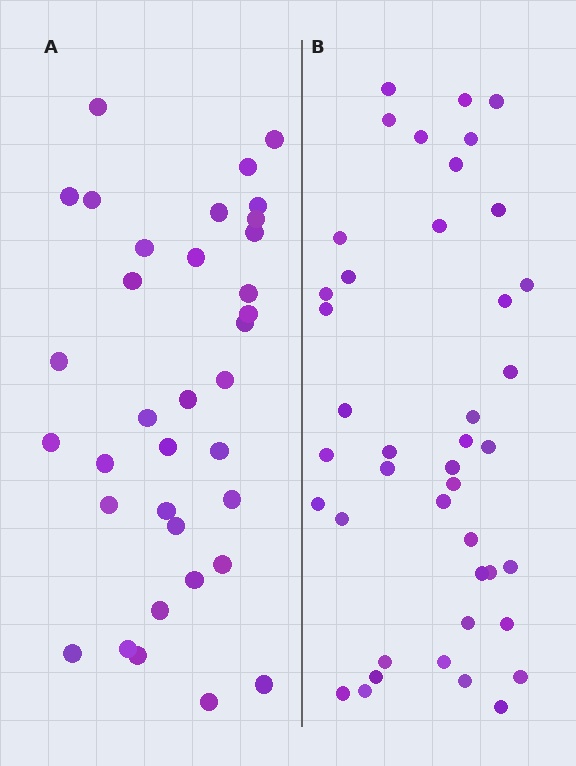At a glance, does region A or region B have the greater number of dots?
Region B (the right region) has more dots.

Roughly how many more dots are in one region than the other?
Region B has roughly 8 or so more dots than region A.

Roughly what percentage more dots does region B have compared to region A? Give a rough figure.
About 20% more.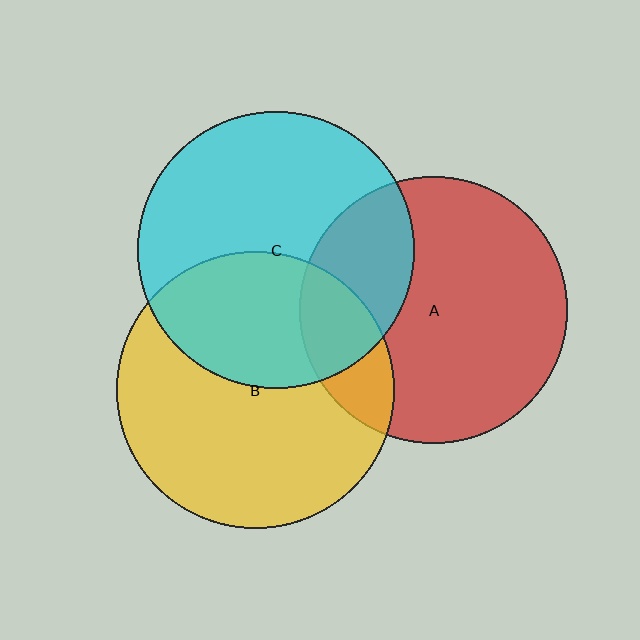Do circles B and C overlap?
Yes.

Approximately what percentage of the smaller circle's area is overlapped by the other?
Approximately 40%.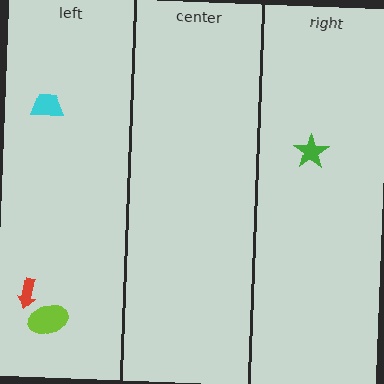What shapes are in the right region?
The green star.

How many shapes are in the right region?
1.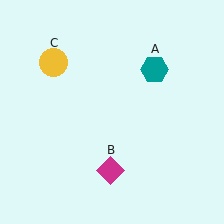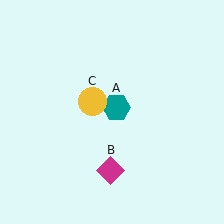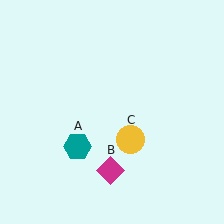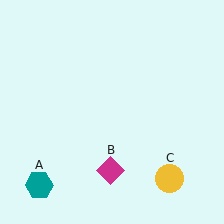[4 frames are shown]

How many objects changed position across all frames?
2 objects changed position: teal hexagon (object A), yellow circle (object C).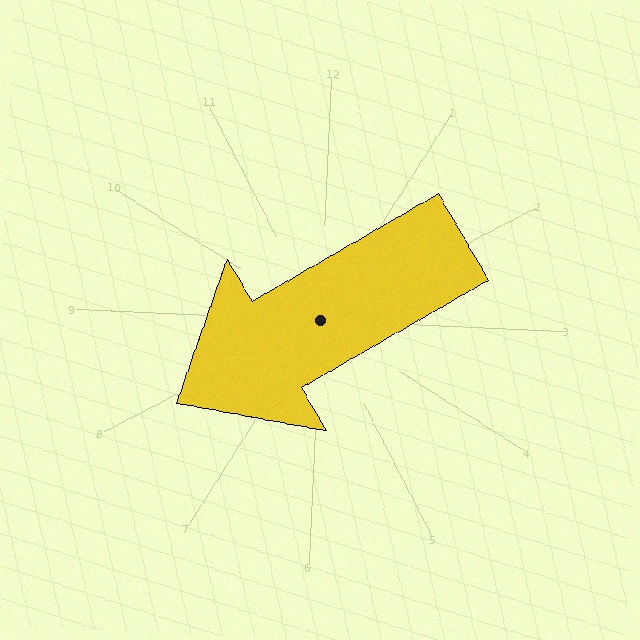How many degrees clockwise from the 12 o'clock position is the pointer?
Approximately 237 degrees.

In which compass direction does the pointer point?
Southwest.